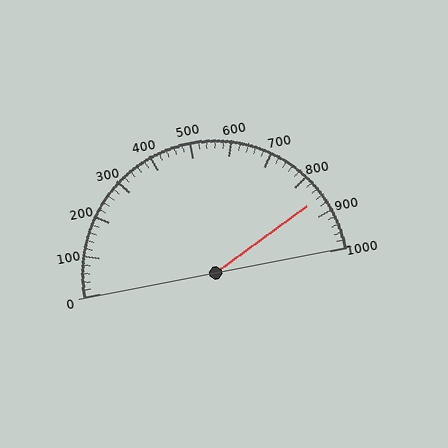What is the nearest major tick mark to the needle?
The nearest major tick mark is 900.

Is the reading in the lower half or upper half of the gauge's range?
The reading is in the upper half of the range (0 to 1000).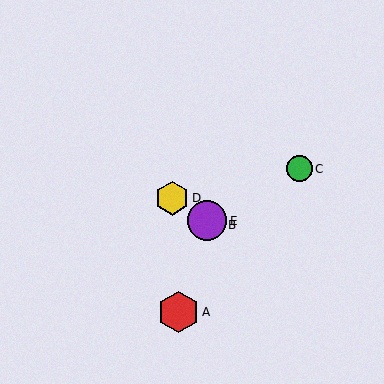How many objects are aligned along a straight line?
3 objects (B, D, E) are aligned along a straight line.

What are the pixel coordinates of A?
Object A is at (178, 312).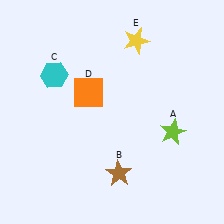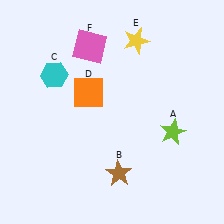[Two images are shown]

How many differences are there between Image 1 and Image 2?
There is 1 difference between the two images.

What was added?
A pink square (F) was added in Image 2.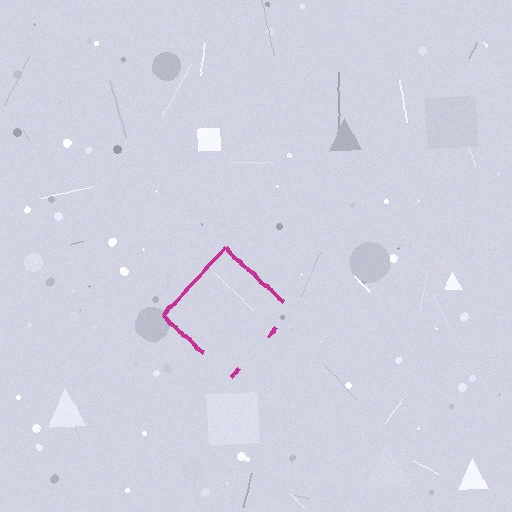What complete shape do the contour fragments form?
The contour fragments form a diamond.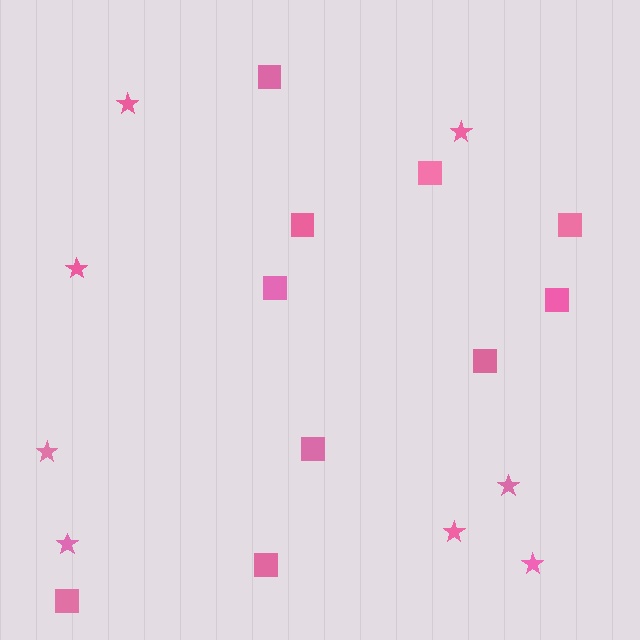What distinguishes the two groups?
There are 2 groups: one group of stars (8) and one group of squares (10).